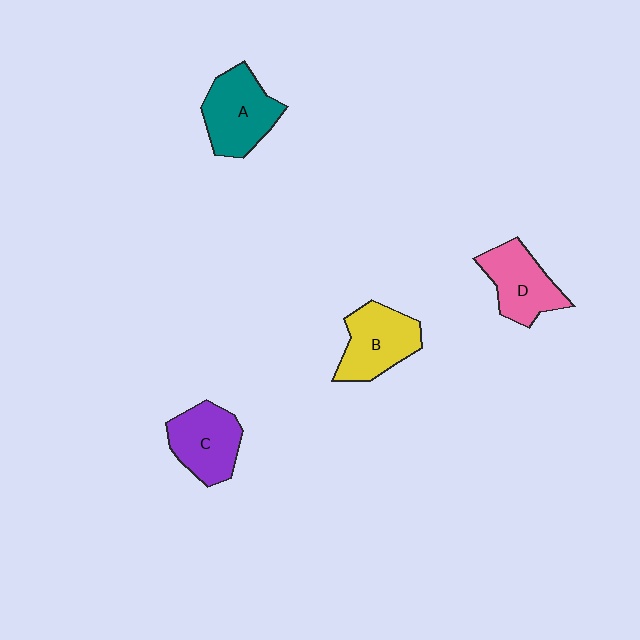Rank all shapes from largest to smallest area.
From largest to smallest: A (teal), B (yellow), C (purple), D (pink).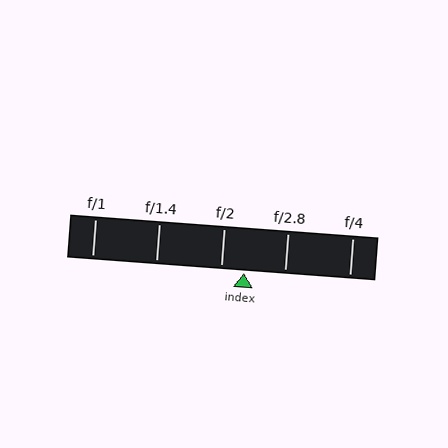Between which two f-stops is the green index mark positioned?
The index mark is between f/2 and f/2.8.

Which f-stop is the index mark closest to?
The index mark is closest to f/2.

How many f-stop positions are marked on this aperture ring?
There are 5 f-stop positions marked.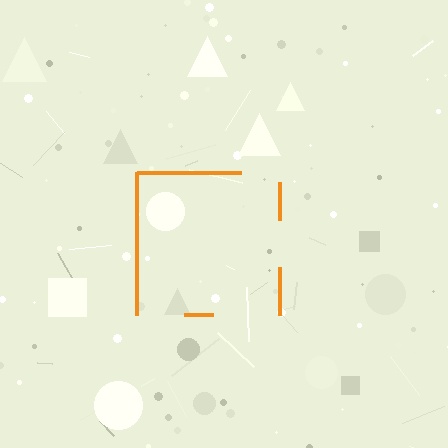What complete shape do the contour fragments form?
The contour fragments form a square.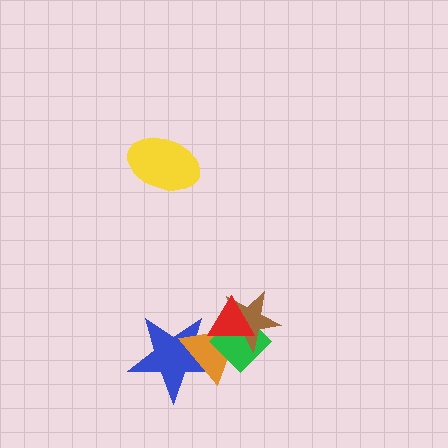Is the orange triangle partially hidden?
Yes, it is partially covered by another shape.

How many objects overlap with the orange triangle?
4 objects overlap with the orange triangle.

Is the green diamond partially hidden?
Yes, it is partially covered by another shape.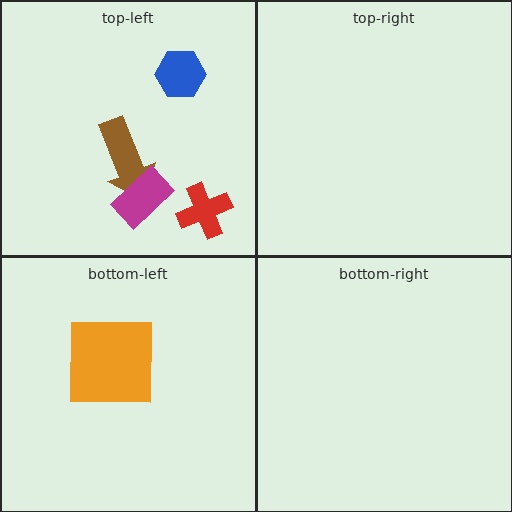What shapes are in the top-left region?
The red cross, the brown arrow, the magenta rectangle, the blue hexagon.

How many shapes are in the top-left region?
4.